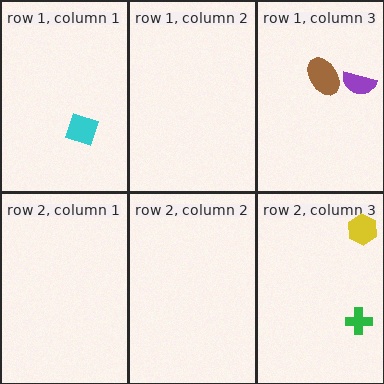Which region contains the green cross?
The row 2, column 3 region.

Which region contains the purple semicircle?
The row 1, column 3 region.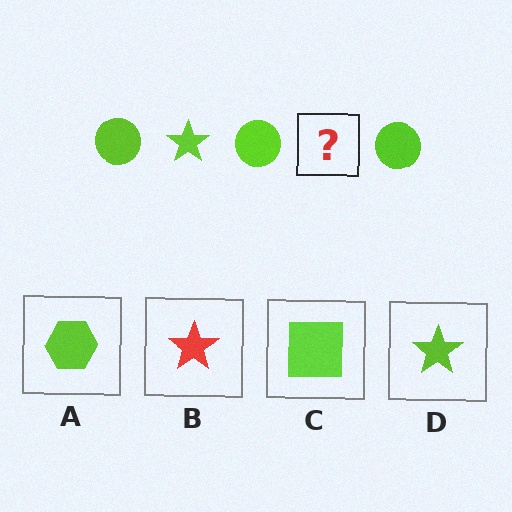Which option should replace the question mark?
Option D.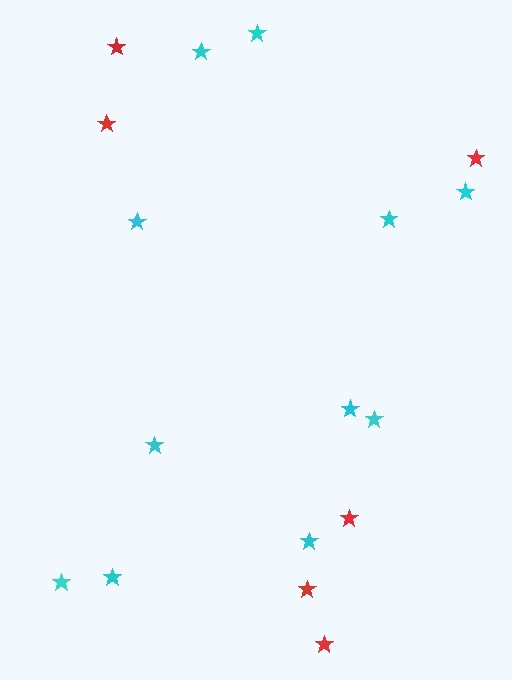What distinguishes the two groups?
There are 2 groups: one group of red stars (6) and one group of cyan stars (11).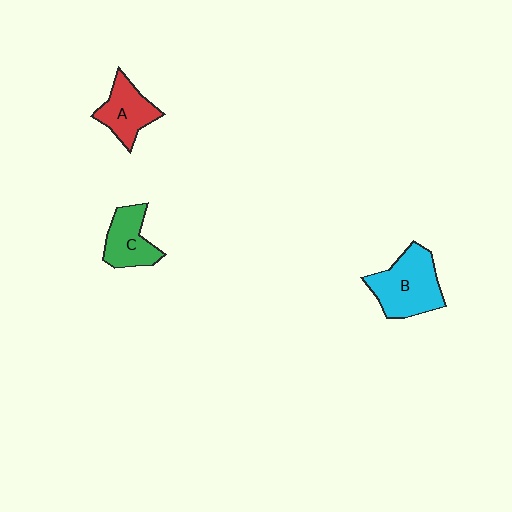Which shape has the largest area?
Shape B (cyan).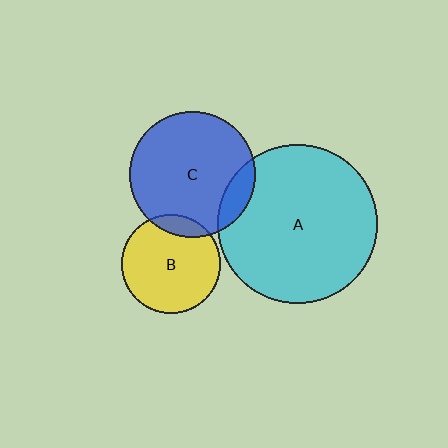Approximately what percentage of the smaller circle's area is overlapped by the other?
Approximately 10%.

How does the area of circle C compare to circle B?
Approximately 1.6 times.